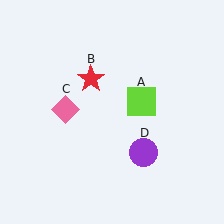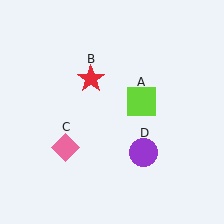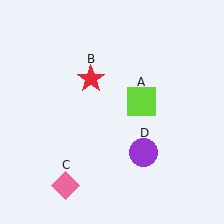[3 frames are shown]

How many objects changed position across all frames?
1 object changed position: pink diamond (object C).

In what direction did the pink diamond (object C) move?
The pink diamond (object C) moved down.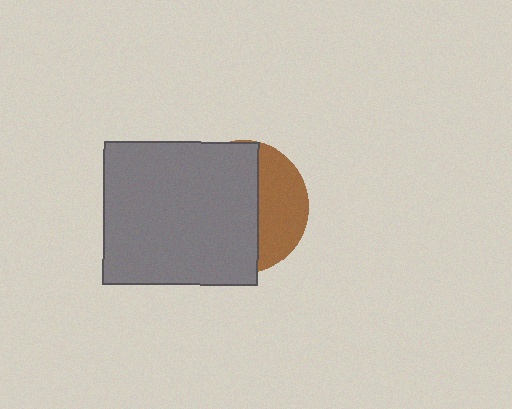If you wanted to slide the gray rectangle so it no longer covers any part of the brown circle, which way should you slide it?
Slide it left — that is the most direct way to separate the two shapes.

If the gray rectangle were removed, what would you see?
You would see the complete brown circle.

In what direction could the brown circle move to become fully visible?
The brown circle could move right. That would shift it out from behind the gray rectangle entirely.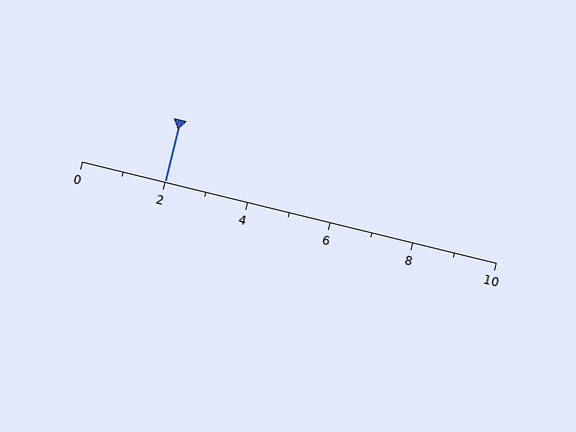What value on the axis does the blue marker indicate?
The marker indicates approximately 2.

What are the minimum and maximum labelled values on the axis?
The axis runs from 0 to 10.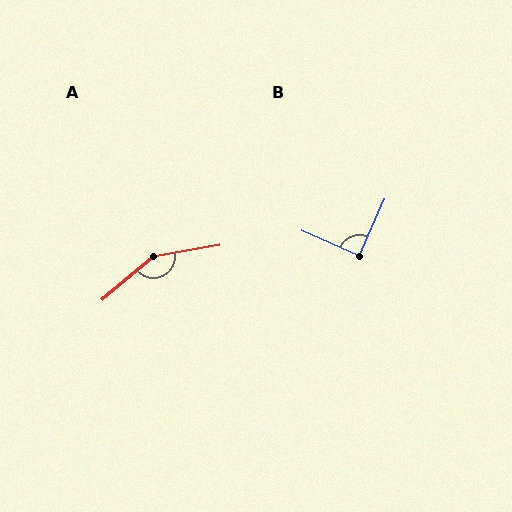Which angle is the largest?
A, at approximately 150 degrees.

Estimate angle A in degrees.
Approximately 150 degrees.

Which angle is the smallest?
B, at approximately 90 degrees.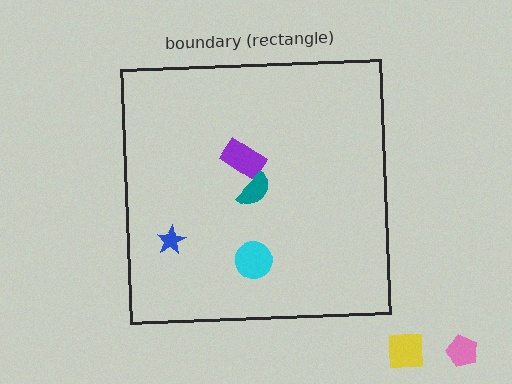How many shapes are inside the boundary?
4 inside, 2 outside.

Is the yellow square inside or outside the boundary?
Outside.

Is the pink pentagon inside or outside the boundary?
Outside.